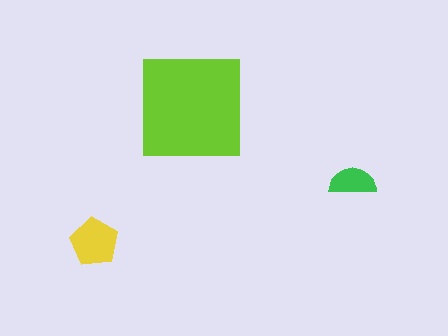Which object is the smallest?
The green semicircle.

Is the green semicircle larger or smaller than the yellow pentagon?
Smaller.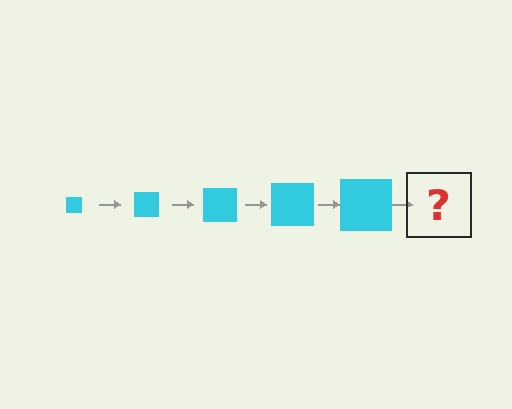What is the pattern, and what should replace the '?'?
The pattern is that the square gets progressively larger each step. The '?' should be a cyan square, larger than the previous one.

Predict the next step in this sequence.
The next step is a cyan square, larger than the previous one.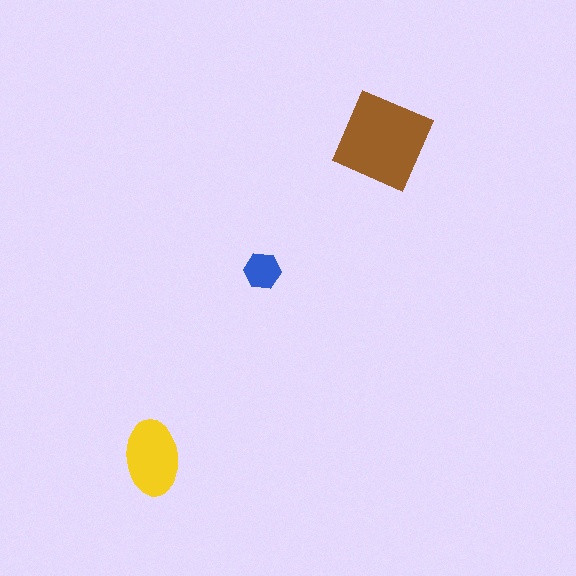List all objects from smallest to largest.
The blue hexagon, the yellow ellipse, the brown diamond.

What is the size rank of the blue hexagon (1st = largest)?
3rd.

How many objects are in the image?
There are 3 objects in the image.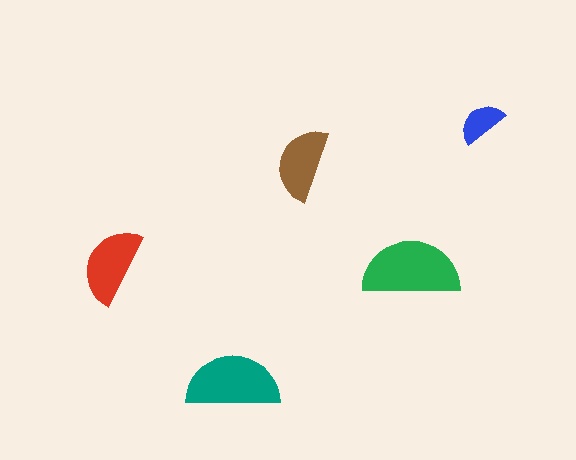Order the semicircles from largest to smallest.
the green one, the teal one, the red one, the brown one, the blue one.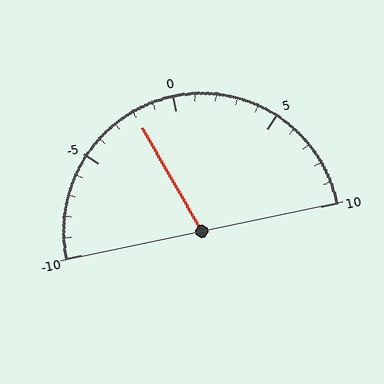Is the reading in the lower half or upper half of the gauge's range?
The reading is in the lower half of the range (-10 to 10).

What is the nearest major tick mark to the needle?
The nearest major tick mark is 0.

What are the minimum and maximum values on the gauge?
The gauge ranges from -10 to 10.